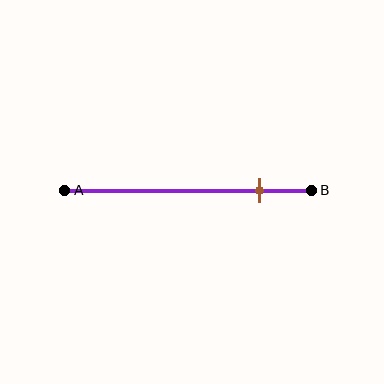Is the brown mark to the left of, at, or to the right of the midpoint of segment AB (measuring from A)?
The brown mark is to the right of the midpoint of segment AB.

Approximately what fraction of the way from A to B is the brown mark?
The brown mark is approximately 80% of the way from A to B.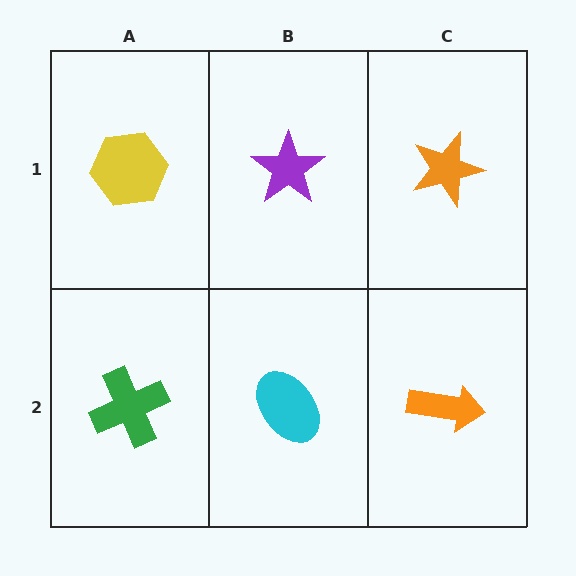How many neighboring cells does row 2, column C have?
2.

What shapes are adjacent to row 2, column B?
A purple star (row 1, column B), a green cross (row 2, column A), an orange arrow (row 2, column C).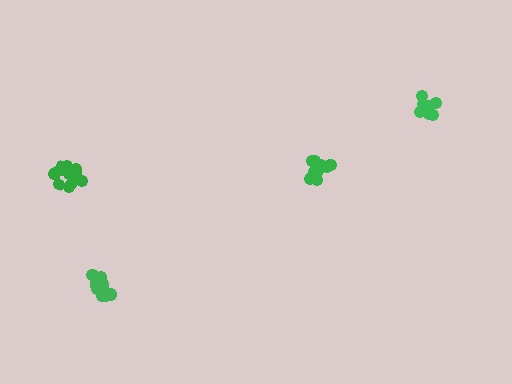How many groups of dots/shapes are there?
There are 4 groups.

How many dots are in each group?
Group 1: 10 dots, Group 2: 12 dots, Group 3: 13 dots, Group 4: 8 dots (43 total).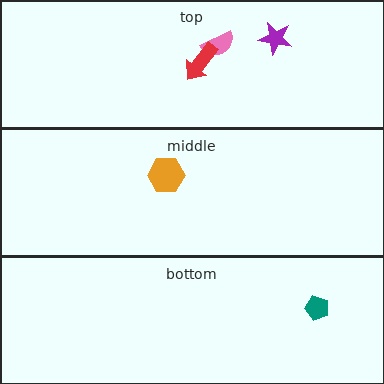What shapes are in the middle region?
The orange hexagon.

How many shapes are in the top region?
3.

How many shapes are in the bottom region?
1.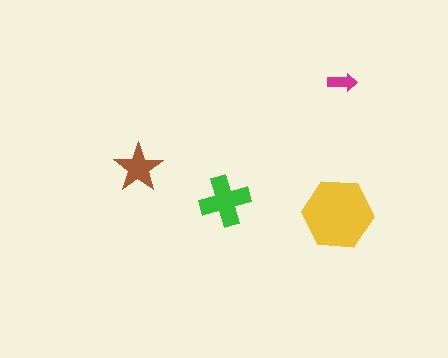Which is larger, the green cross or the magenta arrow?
The green cross.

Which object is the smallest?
The magenta arrow.